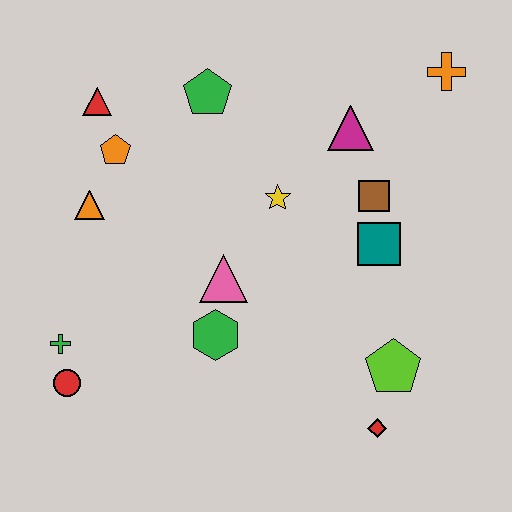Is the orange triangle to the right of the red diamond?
No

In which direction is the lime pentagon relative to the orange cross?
The lime pentagon is below the orange cross.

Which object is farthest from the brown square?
The red circle is farthest from the brown square.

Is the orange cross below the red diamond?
No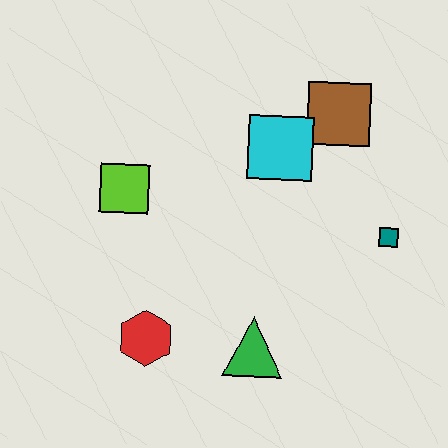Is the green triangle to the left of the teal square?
Yes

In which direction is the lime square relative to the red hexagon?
The lime square is above the red hexagon.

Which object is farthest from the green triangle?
The brown square is farthest from the green triangle.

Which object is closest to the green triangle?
The red hexagon is closest to the green triangle.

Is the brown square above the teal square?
Yes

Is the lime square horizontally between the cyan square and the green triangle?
No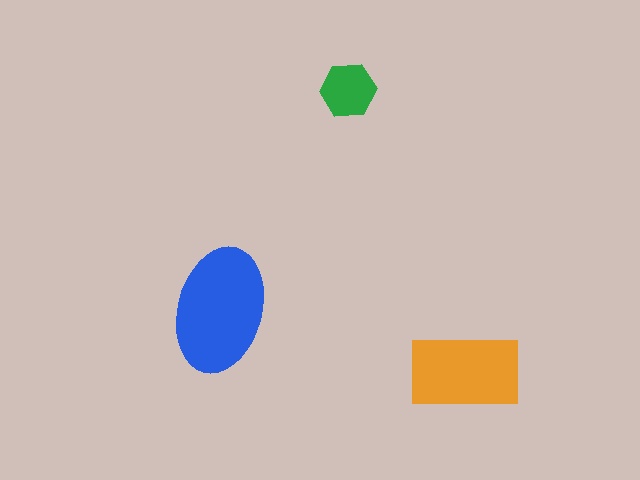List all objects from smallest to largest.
The green hexagon, the orange rectangle, the blue ellipse.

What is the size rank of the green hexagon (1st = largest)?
3rd.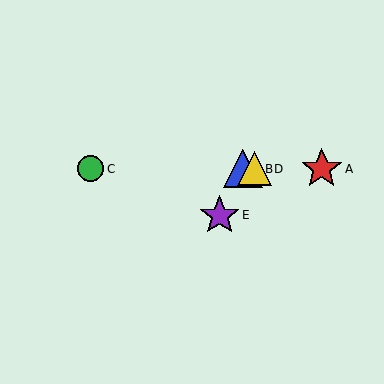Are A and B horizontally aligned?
Yes, both are at y≈169.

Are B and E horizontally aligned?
No, B is at y≈169 and E is at y≈215.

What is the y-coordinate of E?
Object E is at y≈215.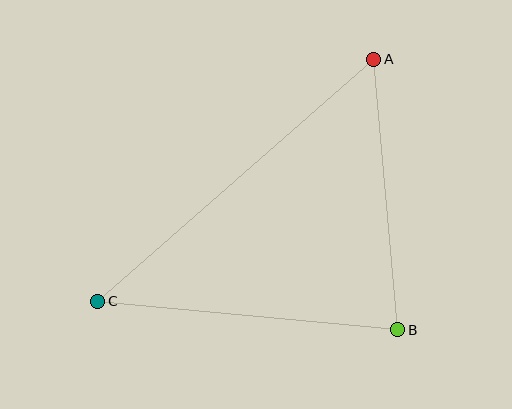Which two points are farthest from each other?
Points A and C are farthest from each other.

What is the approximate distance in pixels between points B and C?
The distance between B and C is approximately 301 pixels.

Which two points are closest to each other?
Points A and B are closest to each other.